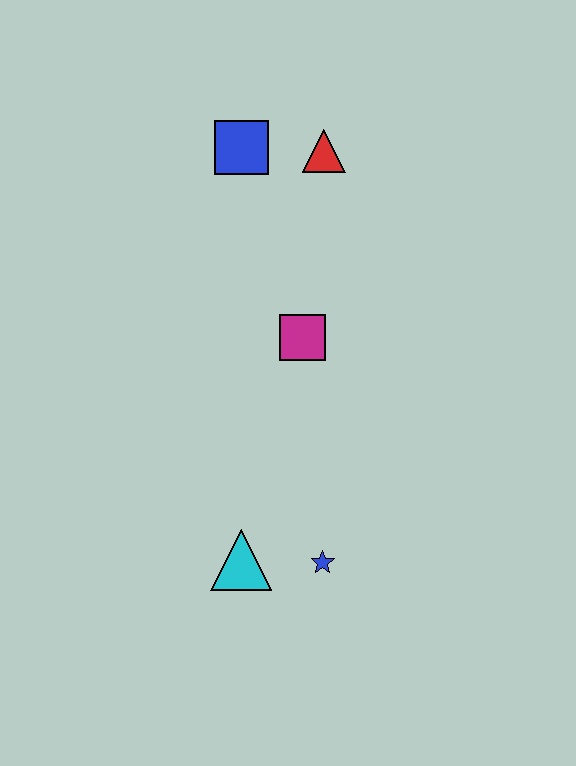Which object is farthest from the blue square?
The blue star is farthest from the blue square.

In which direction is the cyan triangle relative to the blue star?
The cyan triangle is to the left of the blue star.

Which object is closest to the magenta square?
The red triangle is closest to the magenta square.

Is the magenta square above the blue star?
Yes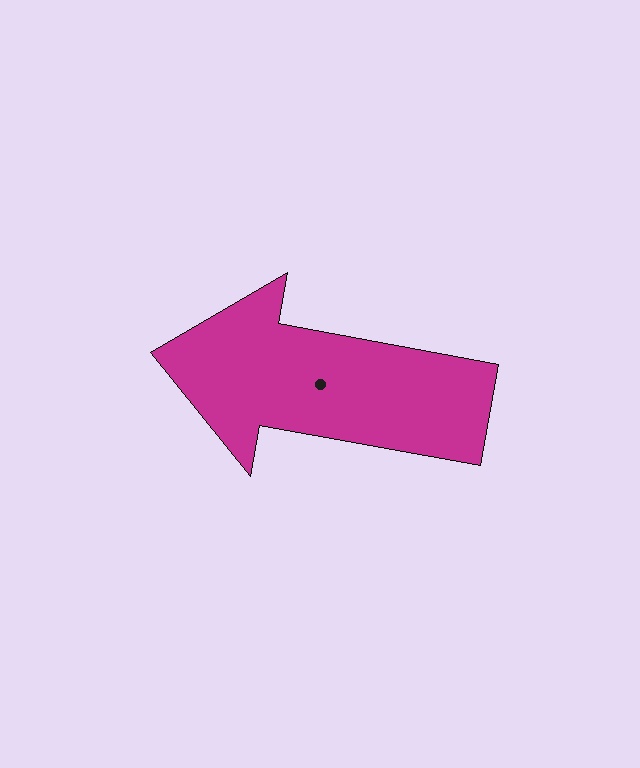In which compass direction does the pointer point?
West.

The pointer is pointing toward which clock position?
Roughly 9 o'clock.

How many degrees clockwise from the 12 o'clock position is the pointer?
Approximately 280 degrees.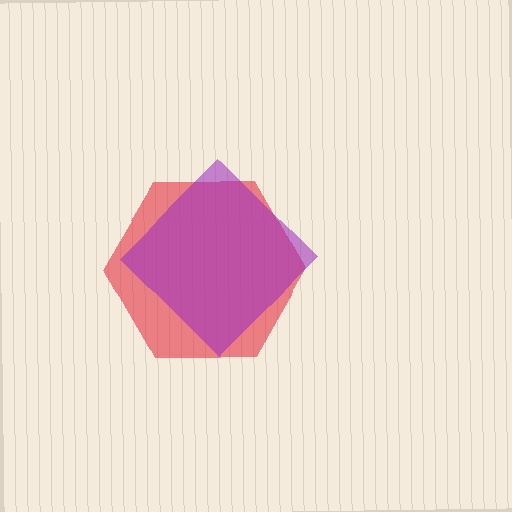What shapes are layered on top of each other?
The layered shapes are: a red hexagon, a purple diamond.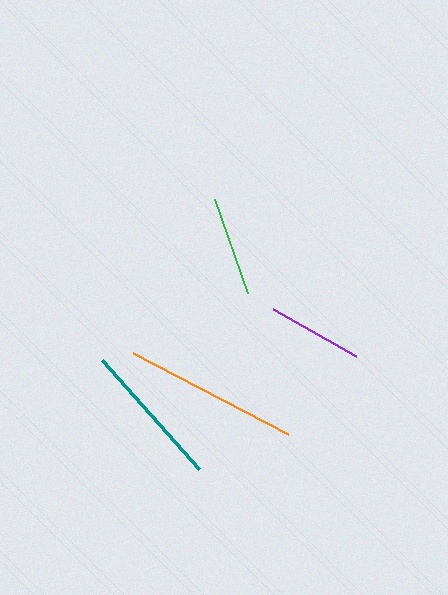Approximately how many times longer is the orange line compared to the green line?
The orange line is approximately 1.8 times the length of the green line.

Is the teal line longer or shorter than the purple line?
The teal line is longer than the purple line.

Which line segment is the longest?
The orange line is the longest at approximately 175 pixels.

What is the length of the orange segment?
The orange segment is approximately 175 pixels long.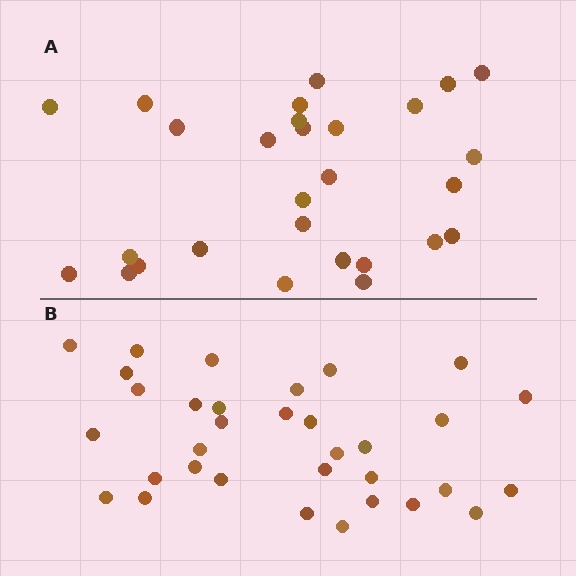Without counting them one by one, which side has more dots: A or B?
Region B (the bottom region) has more dots.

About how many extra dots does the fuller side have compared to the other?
Region B has about 5 more dots than region A.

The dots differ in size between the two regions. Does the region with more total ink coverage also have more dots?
No. Region A has more total ink coverage because its dots are larger, but region B actually contains more individual dots. Total area can be misleading — the number of items is what matters here.